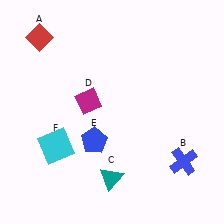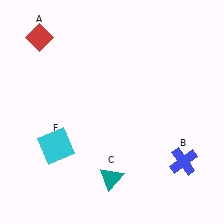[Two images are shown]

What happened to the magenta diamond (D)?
The magenta diamond (D) was removed in Image 2. It was in the top-left area of Image 1.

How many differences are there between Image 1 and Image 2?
There are 2 differences between the two images.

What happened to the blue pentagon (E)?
The blue pentagon (E) was removed in Image 2. It was in the bottom-left area of Image 1.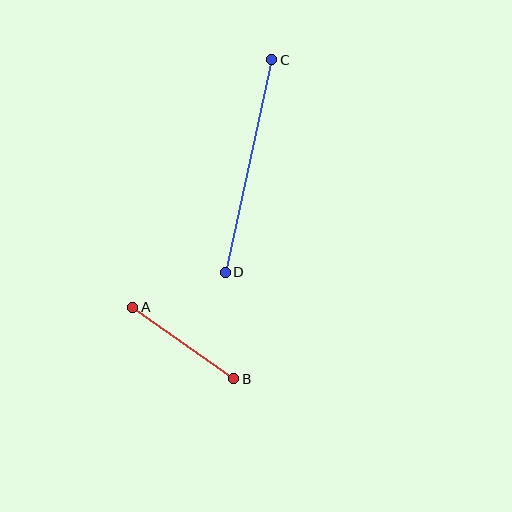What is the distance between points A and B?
The distance is approximately 124 pixels.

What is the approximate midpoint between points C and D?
The midpoint is at approximately (248, 166) pixels.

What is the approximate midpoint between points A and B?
The midpoint is at approximately (183, 343) pixels.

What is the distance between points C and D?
The distance is approximately 217 pixels.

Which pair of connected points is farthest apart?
Points C and D are farthest apart.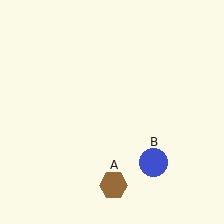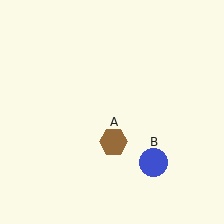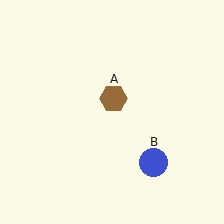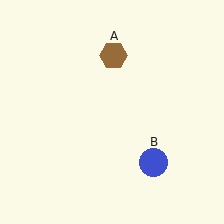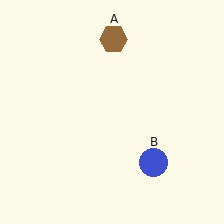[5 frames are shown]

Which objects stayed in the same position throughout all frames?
Blue circle (object B) remained stationary.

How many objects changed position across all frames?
1 object changed position: brown hexagon (object A).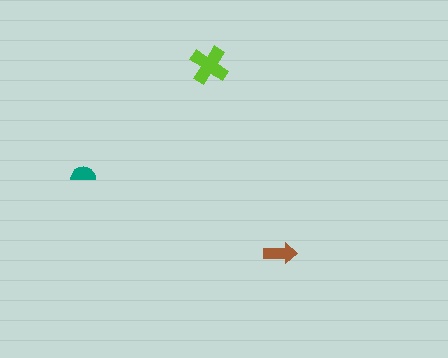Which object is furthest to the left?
The teal semicircle is leftmost.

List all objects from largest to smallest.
The lime cross, the brown arrow, the teal semicircle.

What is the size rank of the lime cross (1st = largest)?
1st.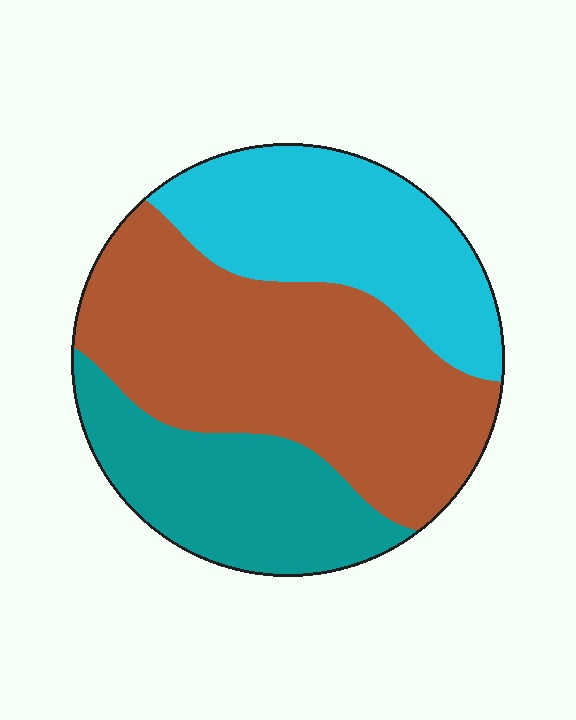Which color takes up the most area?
Brown, at roughly 45%.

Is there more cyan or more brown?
Brown.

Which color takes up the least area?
Teal, at roughly 25%.